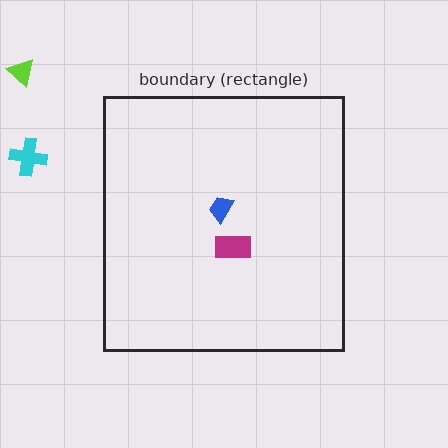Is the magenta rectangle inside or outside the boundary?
Inside.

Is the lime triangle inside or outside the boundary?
Outside.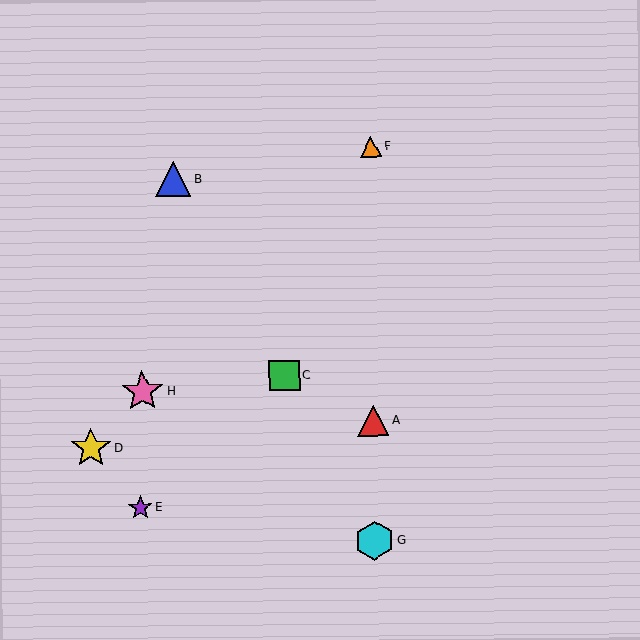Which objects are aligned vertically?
Objects A, F, G are aligned vertically.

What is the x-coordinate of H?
Object H is at x≈142.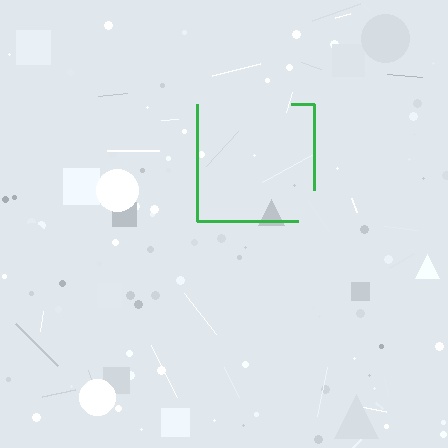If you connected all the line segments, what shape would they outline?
They would outline a square.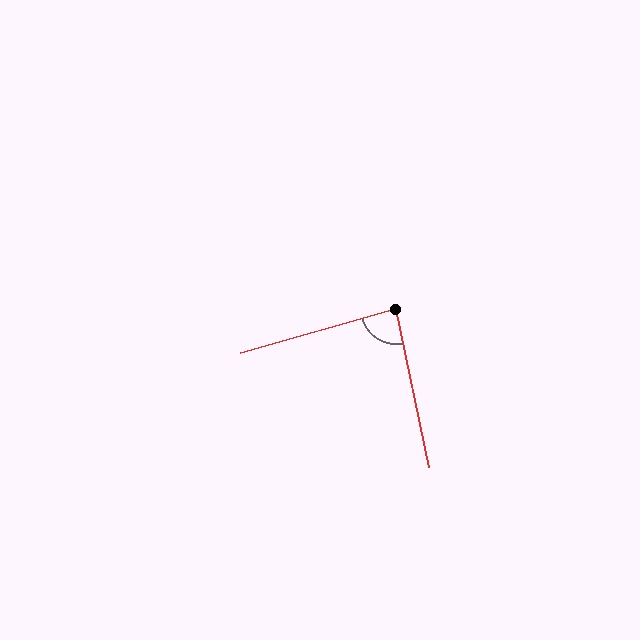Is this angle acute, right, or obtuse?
It is approximately a right angle.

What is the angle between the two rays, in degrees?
Approximately 86 degrees.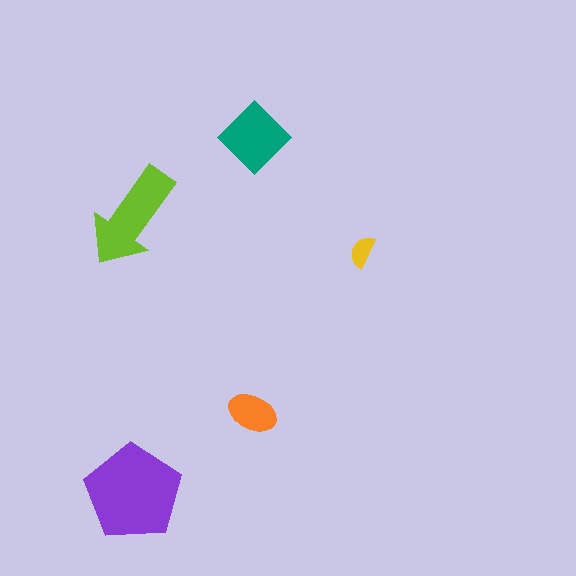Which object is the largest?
The purple pentagon.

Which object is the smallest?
The yellow semicircle.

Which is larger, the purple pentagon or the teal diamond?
The purple pentagon.